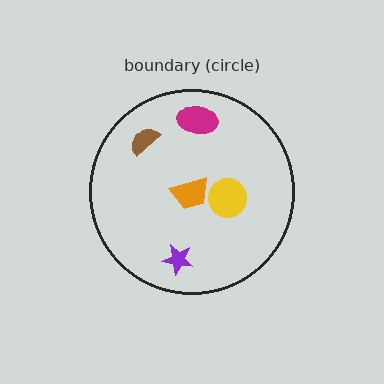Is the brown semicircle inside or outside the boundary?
Inside.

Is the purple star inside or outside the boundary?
Inside.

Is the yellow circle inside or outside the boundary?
Inside.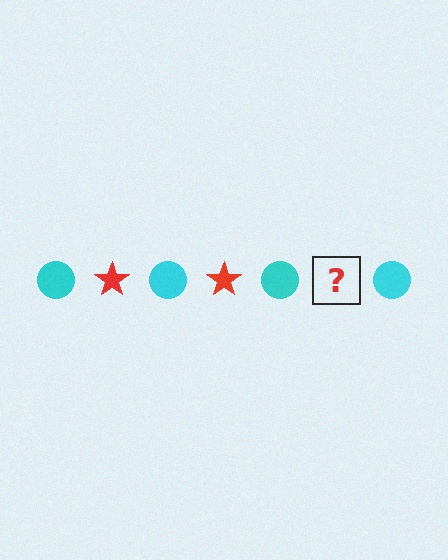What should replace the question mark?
The question mark should be replaced with a red star.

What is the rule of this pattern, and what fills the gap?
The rule is that the pattern alternates between cyan circle and red star. The gap should be filled with a red star.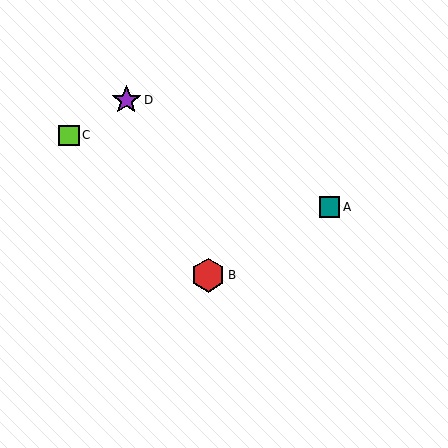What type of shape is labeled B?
Shape B is a red hexagon.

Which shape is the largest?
The red hexagon (labeled B) is the largest.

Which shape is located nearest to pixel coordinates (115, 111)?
The purple star (labeled D) at (126, 100) is nearest to that location.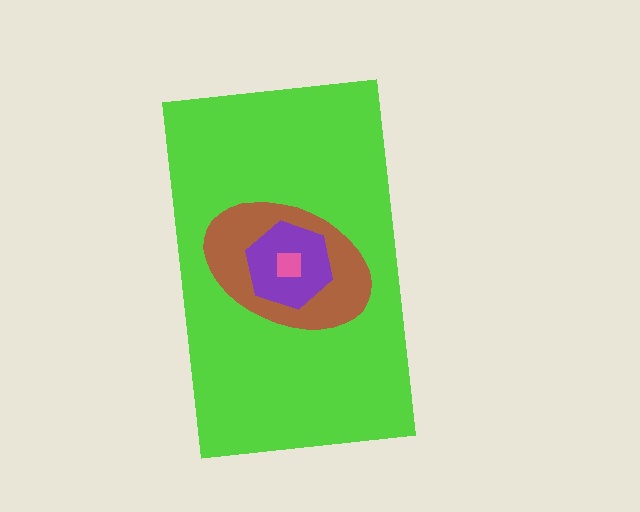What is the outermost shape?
The lime rectangle.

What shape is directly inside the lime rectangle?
The brown ellipse.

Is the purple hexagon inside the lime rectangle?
Yes.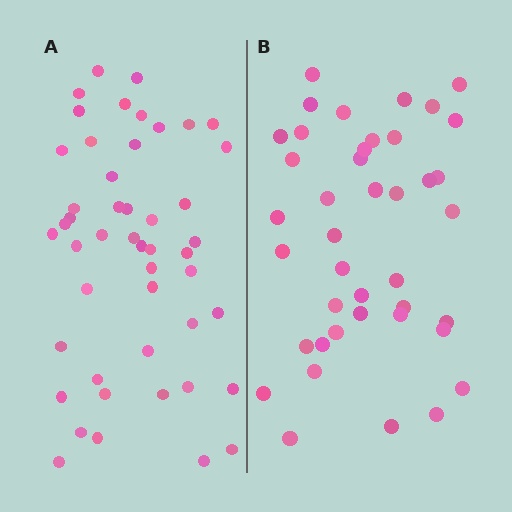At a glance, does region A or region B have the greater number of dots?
Region A (the left region) has more dots.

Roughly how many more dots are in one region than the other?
Region A has roughly 8 or so more dots than region B.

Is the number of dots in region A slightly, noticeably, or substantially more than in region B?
Region A has only slightly more — the two regions are fairly close. The ratio is roughly 1.2 to 1.